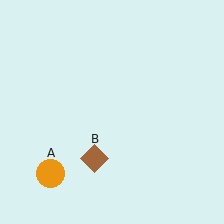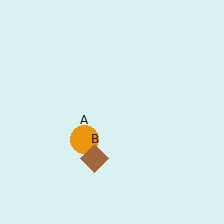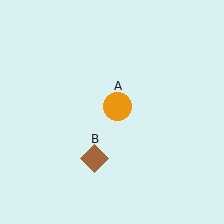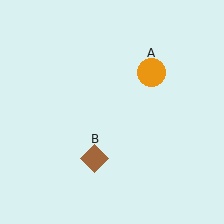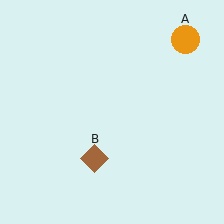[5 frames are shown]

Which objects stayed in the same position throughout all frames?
Brown diamond (object B) remained stationary.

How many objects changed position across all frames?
1 object changed position: orange circle (object A).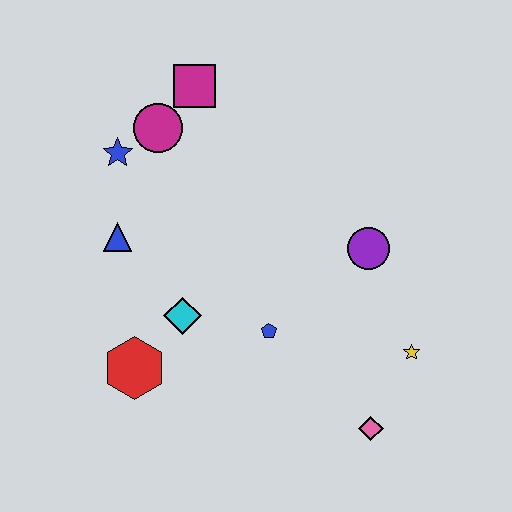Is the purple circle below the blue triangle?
Yes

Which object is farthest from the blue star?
The pink diamond is farthest from the blue star.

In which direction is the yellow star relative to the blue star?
The yellow star is to the right of the blue star.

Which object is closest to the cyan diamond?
The red hexagon is closest to the cyan diamond.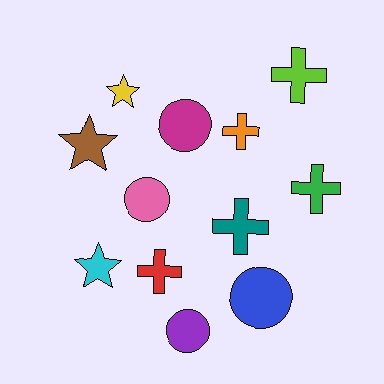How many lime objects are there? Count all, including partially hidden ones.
There is 1 lime object.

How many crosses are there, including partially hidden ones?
There are 5 crosses.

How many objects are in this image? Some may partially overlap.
There are 12 objects.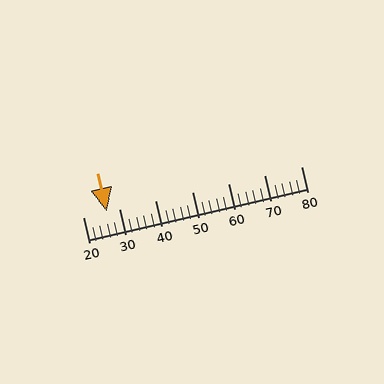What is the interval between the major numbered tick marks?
The major tick marks are spaced 10 units apart.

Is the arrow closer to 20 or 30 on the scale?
The arrow is closer to 30.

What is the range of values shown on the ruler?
The ruler shows values from 20 to 80.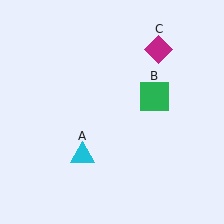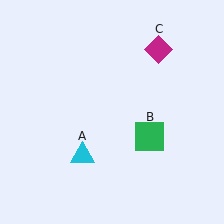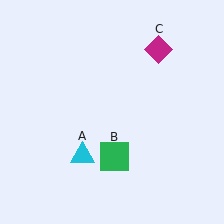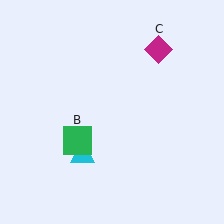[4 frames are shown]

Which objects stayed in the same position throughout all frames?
Cyan triangle (object A) and magenta diamond (object C) remained stationary.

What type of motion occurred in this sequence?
The green square (object B) rotated clockwise around the center of the scene.